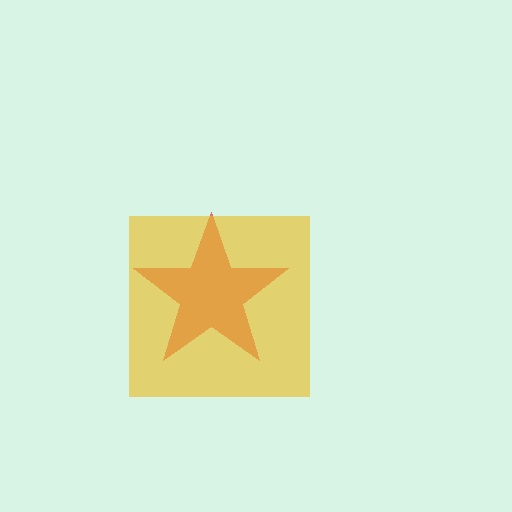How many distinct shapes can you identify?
There are 2 distinct shapes: a red star, a yellow square.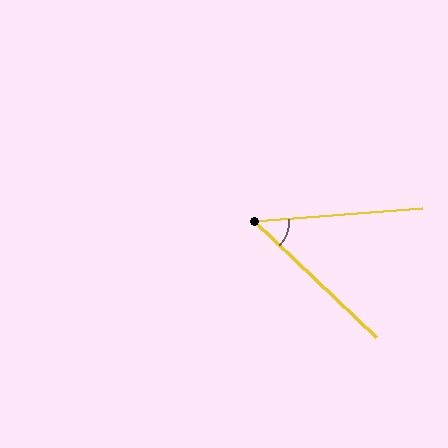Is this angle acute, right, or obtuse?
It is acute.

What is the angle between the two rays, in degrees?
Approximately 48 degrees.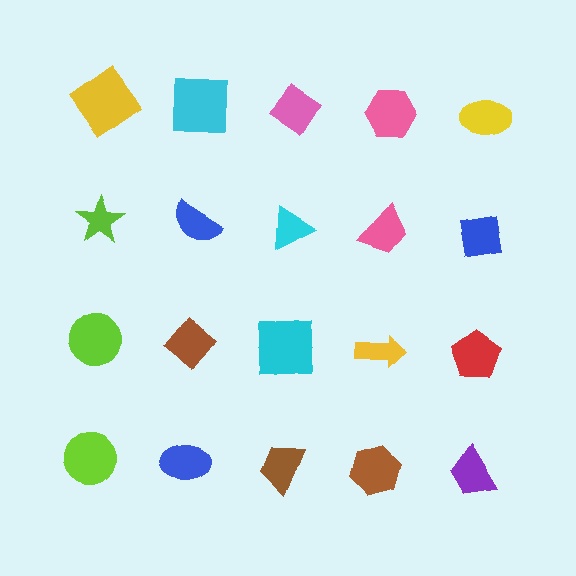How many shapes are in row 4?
5 shapes.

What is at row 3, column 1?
A lime circle.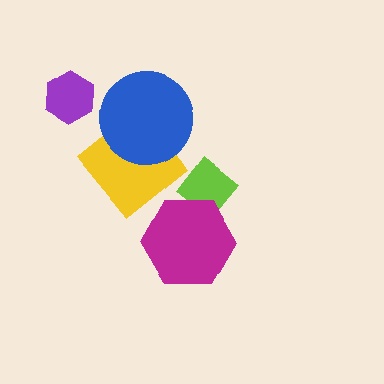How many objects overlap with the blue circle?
1 object overlaps with the blue circle.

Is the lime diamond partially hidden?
Yes, it is partially covered by another shape.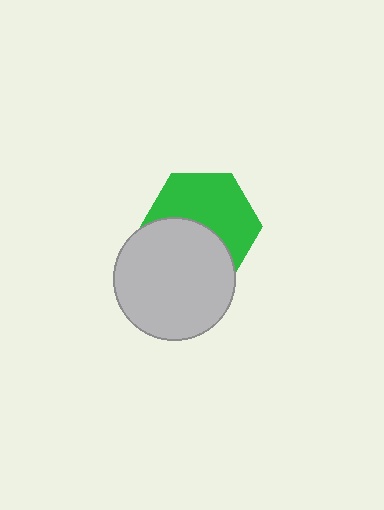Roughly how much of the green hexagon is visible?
About half of it is visible (roughly 57%).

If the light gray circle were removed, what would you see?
You would see the complete green hexagon.